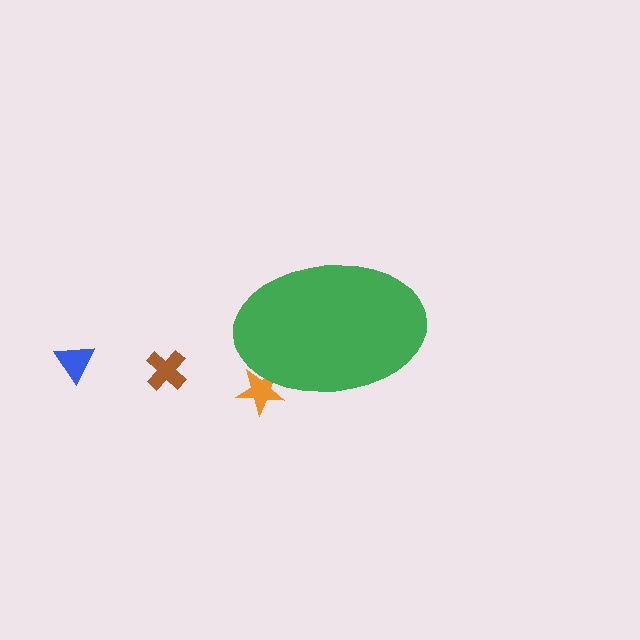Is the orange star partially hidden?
Yes, the orange star is partially hidden behind the green ellipse.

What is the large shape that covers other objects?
A green ellipse.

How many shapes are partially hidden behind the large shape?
1 shape is partially hidden.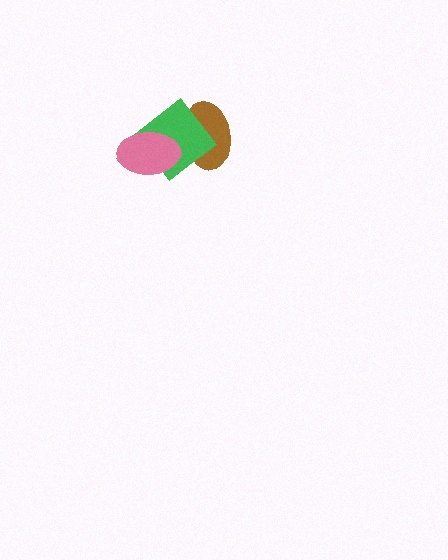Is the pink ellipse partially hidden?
No, no other shape covers it.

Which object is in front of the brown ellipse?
The green diamond is in front of the brown ellipse.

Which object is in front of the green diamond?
The pink ellipse is in front of the green diamond.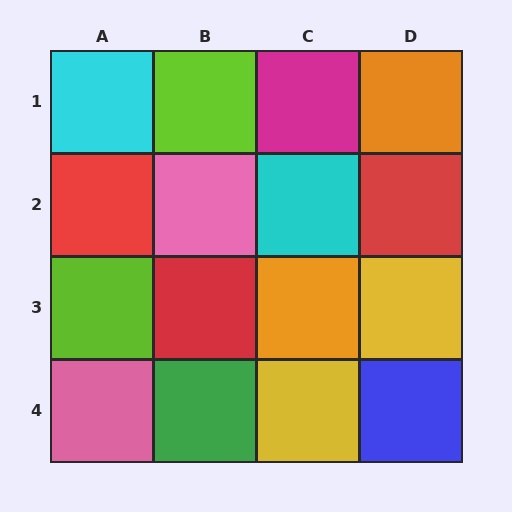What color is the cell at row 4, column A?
Pink.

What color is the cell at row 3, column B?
Red.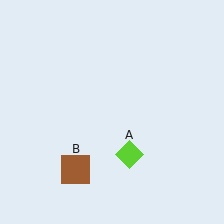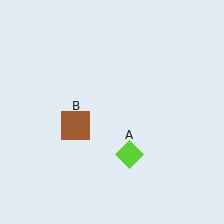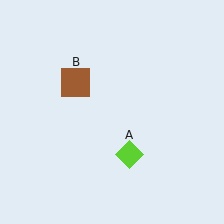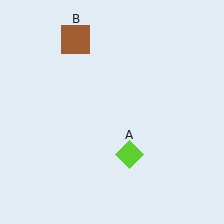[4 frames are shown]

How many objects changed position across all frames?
1 object changed position: brown square (object B).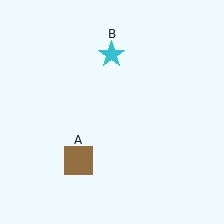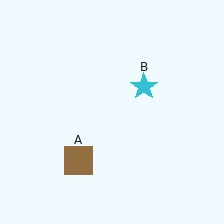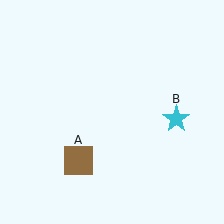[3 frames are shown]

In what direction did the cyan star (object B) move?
The cyan star (object B) moved down and to the right.